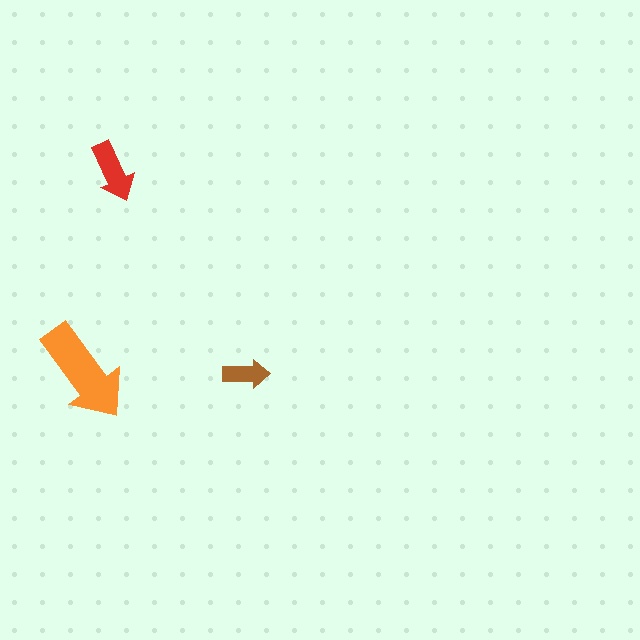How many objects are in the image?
There are 3 objects in the image.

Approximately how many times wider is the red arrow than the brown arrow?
About 1.5 times wider.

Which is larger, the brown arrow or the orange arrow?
The orange one.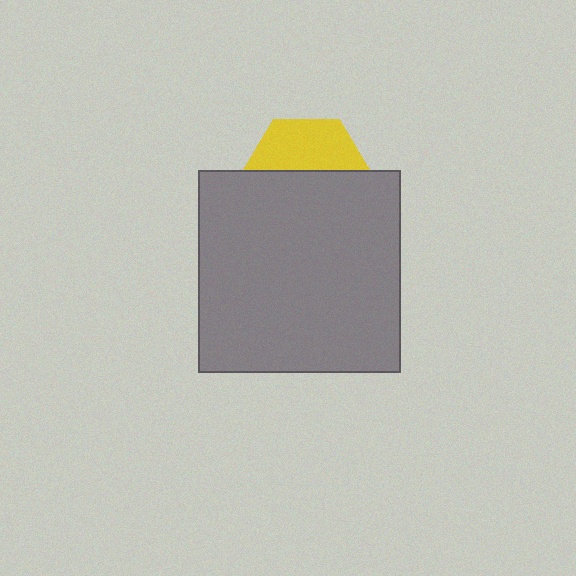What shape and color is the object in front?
The object in front is a gray square.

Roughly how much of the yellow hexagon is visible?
A small part of it is visible (roughly 41%).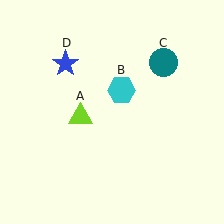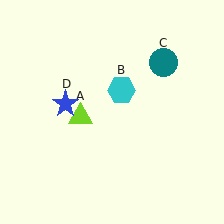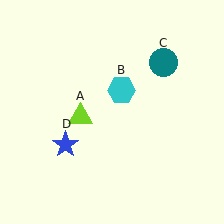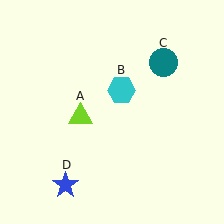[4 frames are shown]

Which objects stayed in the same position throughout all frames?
Lime triangle (object A) and cyan hexagon (object B) and teal circle (object C) remained stationary.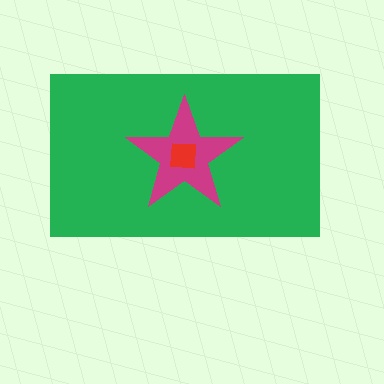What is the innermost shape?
The red square.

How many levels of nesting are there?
3.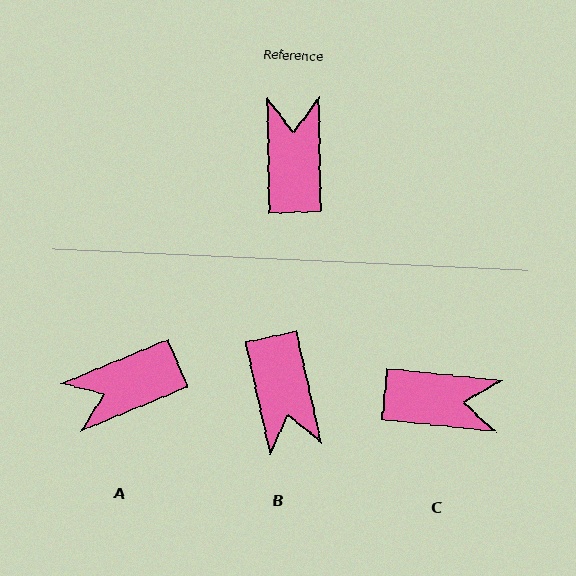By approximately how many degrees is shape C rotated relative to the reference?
Approximately 97 degrees clockwise.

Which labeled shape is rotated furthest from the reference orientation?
B, about 169 degrees away.